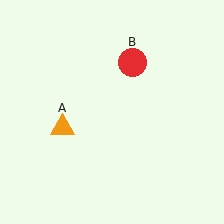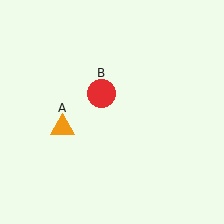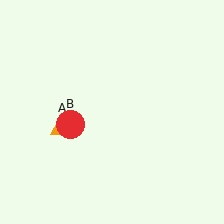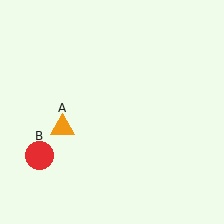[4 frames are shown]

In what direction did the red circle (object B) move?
The red circle (object B) moved down and to the left.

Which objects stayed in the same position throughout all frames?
Orange triangle (object A) remained stationary.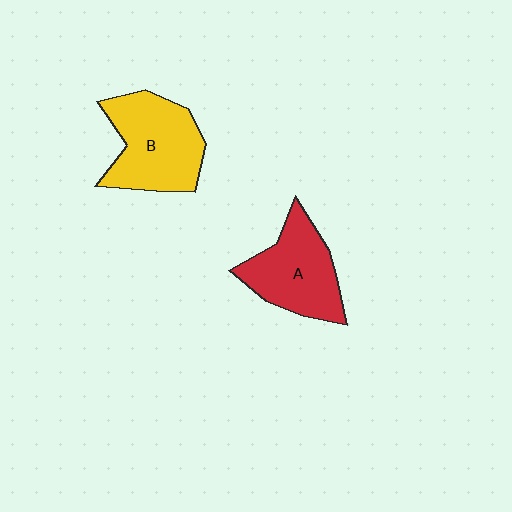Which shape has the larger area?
Shape B (yellow).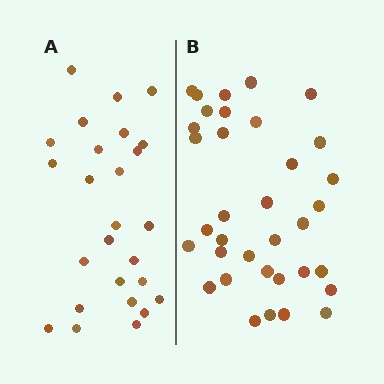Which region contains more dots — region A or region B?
Region B (the right region) has more dots.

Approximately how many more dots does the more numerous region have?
Region B has roughly 8 or so more dots than region A.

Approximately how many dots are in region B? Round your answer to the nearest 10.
About 40 dots. (The exact count is 35, which rounds to 40.)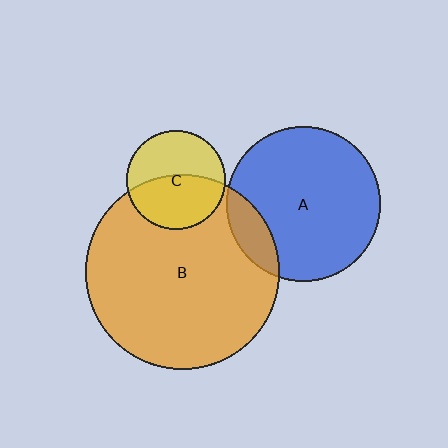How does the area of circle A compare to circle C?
Approximately 2.5 times.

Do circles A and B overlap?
Yes.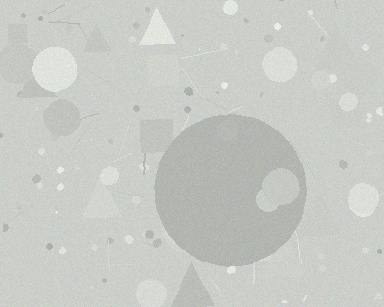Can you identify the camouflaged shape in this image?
The camouflaged shape is a circle.